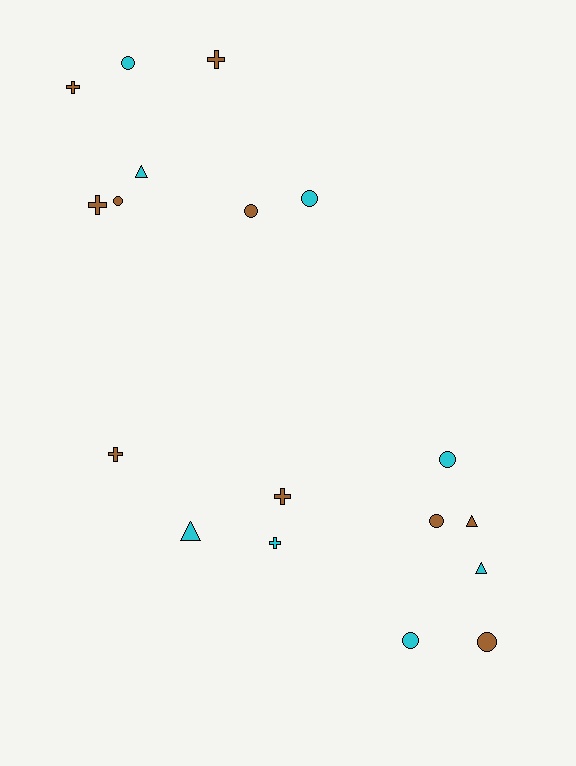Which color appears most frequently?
Brown, with 10 objects.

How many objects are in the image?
There are 18 objects.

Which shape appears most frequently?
Circle, with 8 objects.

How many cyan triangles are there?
There are 3 cyan triangles.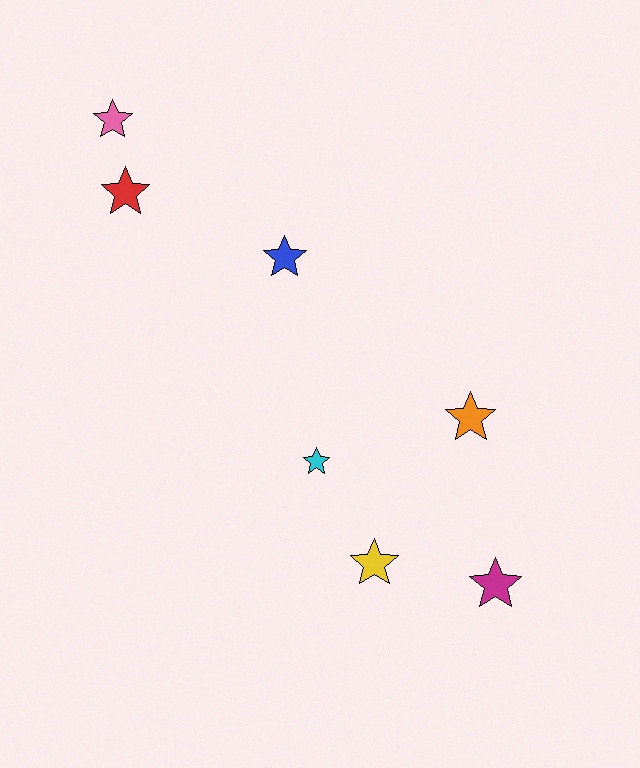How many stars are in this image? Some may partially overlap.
There are 7 stars.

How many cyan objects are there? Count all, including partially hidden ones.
There is 1 cyan object.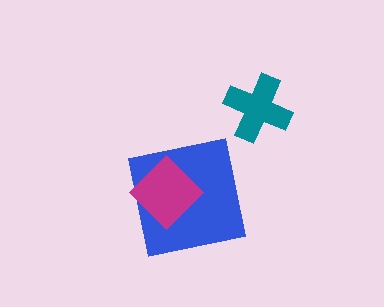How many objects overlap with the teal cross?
0 objects overlap with the teal cross.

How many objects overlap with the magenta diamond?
1 object overlaps with the magenta diamond.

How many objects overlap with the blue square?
1 object overlaps with the blue square.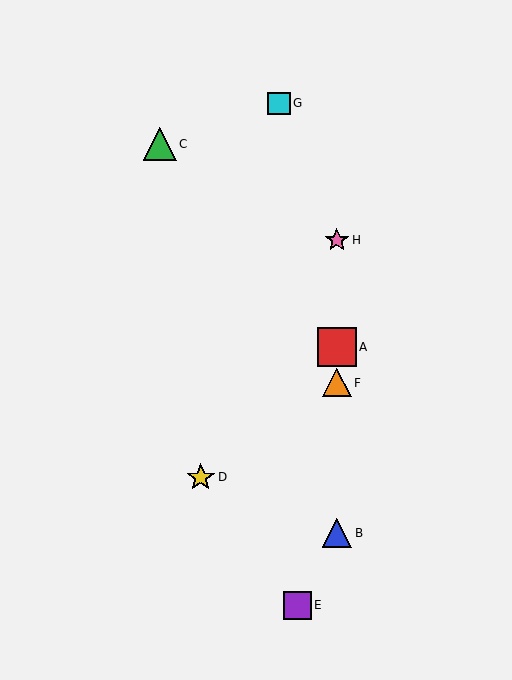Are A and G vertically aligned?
No, A is at x≈337 and G is at x≈279.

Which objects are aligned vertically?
Objects A, B, F, H are aligned vertically.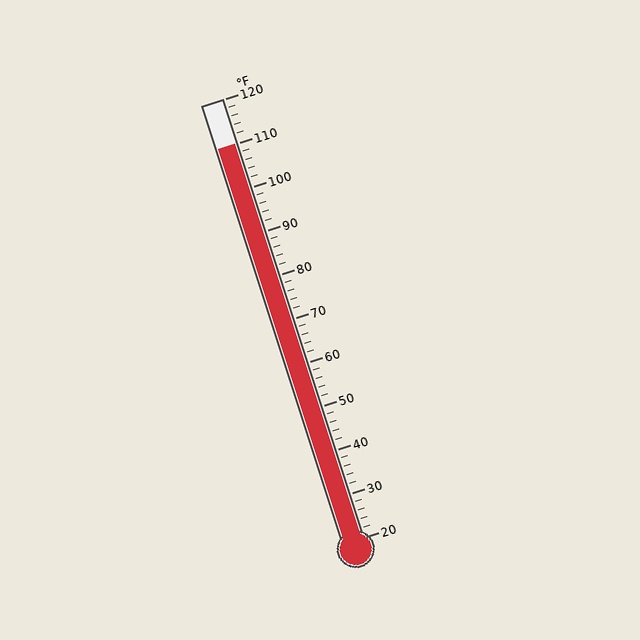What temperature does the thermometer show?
The thermometer shows approximately 110°F.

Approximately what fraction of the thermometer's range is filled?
The thermometer is filled to approximately 90% of its range.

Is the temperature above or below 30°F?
The temperature is above 30°F.